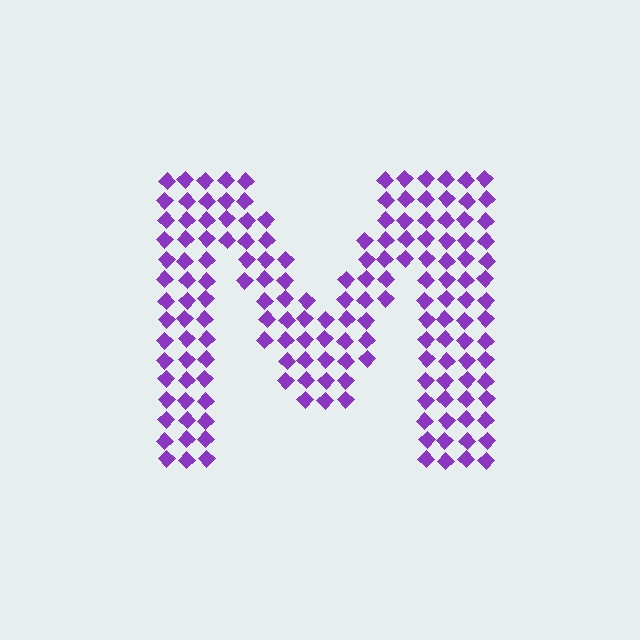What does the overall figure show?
The overall figure shows the letter M.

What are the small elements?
The small elements are diamonds.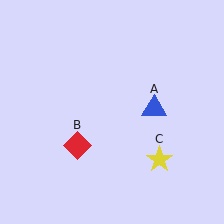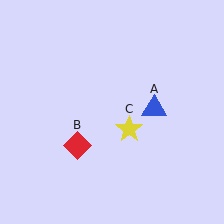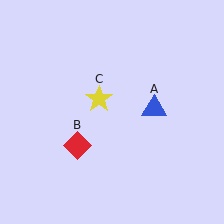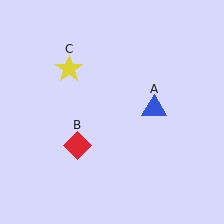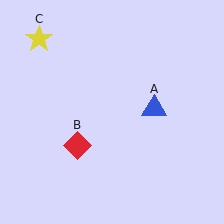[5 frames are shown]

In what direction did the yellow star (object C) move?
The yellow star (object C) moved up and to the left.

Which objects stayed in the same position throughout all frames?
Blue triangle (object A) and red diamond (object B) remained stationary.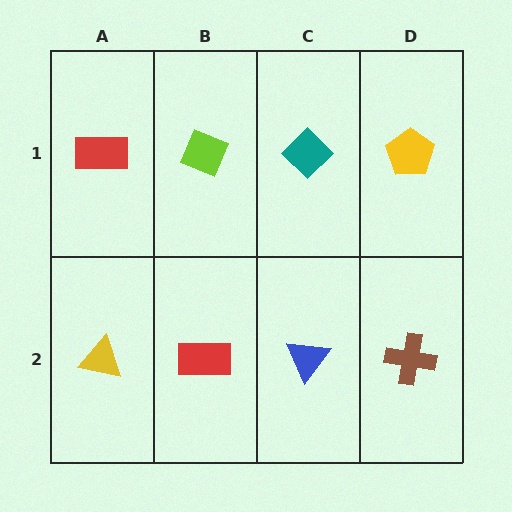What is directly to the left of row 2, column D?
A blue triangle.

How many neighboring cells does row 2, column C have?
3.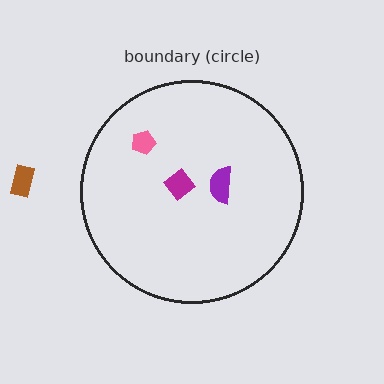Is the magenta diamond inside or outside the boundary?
Inside.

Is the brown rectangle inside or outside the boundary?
Outside.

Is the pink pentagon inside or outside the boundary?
Inside.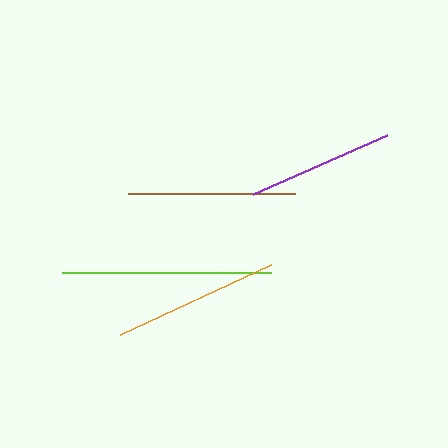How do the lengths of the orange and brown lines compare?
The orange and brown lines are approximately the same length.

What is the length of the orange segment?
The orange segment is approximately 167 pixels long.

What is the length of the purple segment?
The purple segment is approximately 147 pixels long.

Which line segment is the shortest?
The purple line is the shortest at approximately 147 pixels.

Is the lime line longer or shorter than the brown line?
The lime line is longer than the brown line.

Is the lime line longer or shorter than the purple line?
The lime line is longer than the purple line.